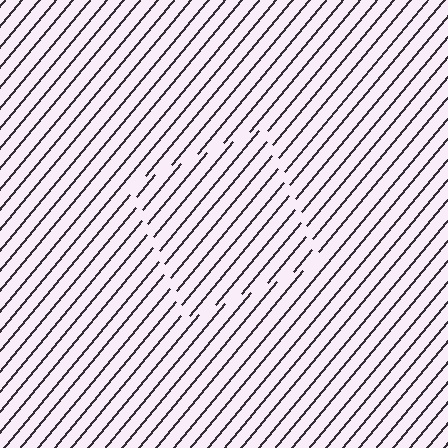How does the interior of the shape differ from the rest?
The interior of the shape contains the same grating, shifted by half a period — the contour is defined by the phase discontinuity where line-ends from the inner and outer gratings abut.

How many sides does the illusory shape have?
4 sides — the line-ends trace a square.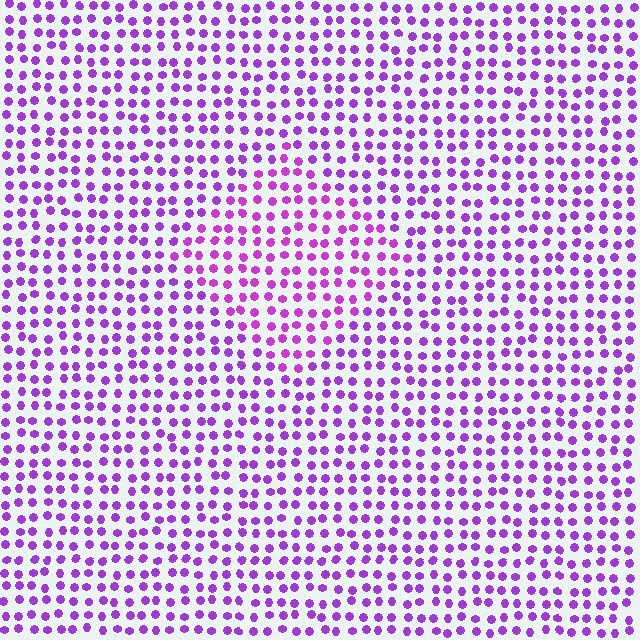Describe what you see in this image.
The image is filled with small purple elements in a uniform arrangement. A diamond-shaped region is visible where the elements are tinted to a slightly different hue, forming a subtle color boundary.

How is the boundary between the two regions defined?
The boundary is defined purely by a slight shift in hue (about 17 degrees). Spacing, size, and orientation are identical on both sides.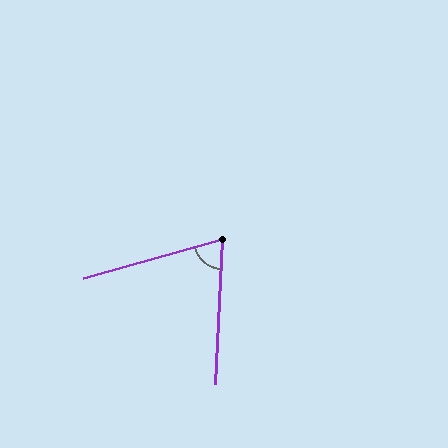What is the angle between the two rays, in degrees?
Approximately 72 degrees.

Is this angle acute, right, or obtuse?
It is acute.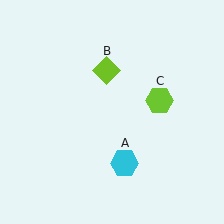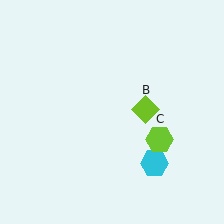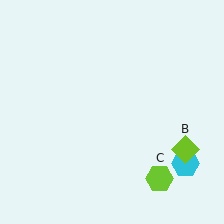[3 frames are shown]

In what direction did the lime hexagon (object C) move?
The lime hexagon (object C) moved down.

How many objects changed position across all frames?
3 objects changed position: cyan hexagon (object A), lime diamond (object B), lime hexagon (object C).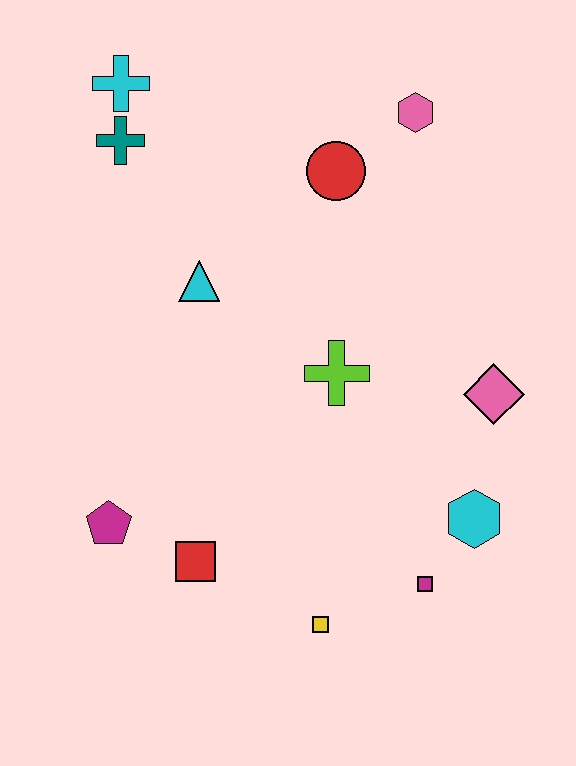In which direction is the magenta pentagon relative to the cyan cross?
The magenta pentagon is below the cyan cross.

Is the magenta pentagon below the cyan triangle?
Yes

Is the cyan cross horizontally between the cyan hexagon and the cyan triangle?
No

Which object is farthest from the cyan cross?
The magenta square is farthest from the cyan cross.